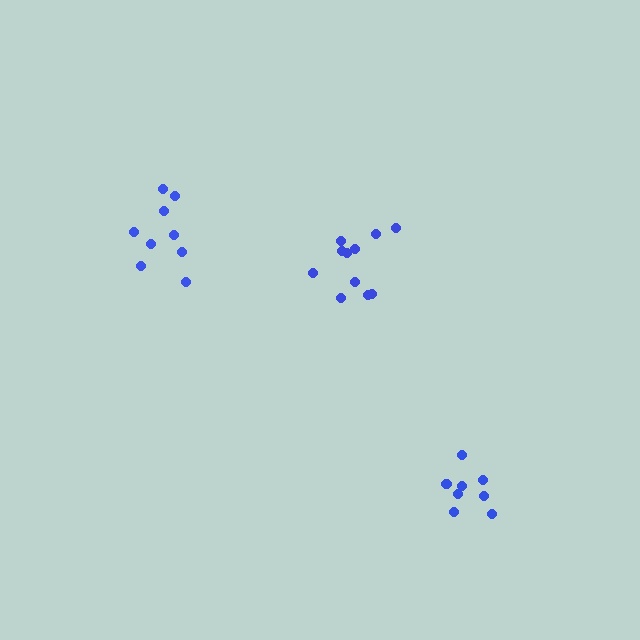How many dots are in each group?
Group 1: 9 dots, Group 2: 8 dots, Group 3: 11 dots (28 total).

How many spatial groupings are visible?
There are 3 spatial groupings.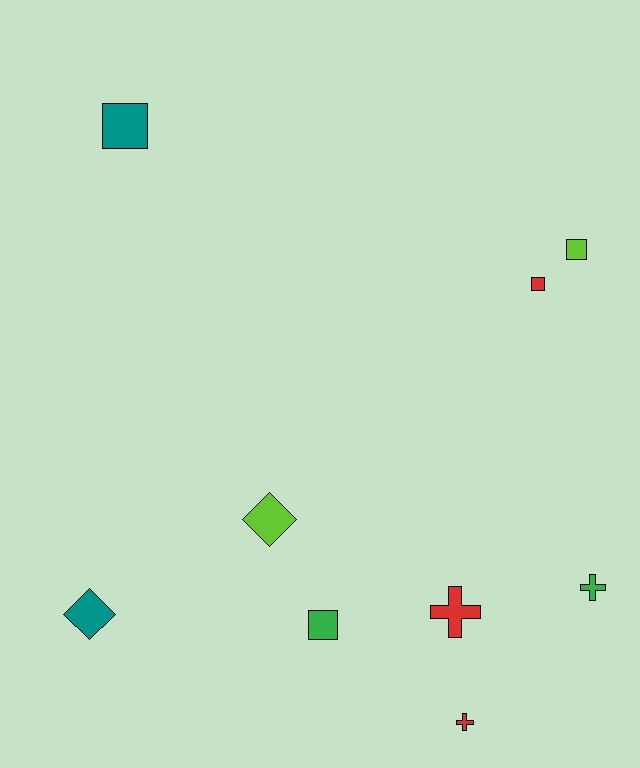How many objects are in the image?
There are 9 objects.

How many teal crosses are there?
There are no teal crosses.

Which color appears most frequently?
Red, with 3 objects.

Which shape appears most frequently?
Square, with 4 objects.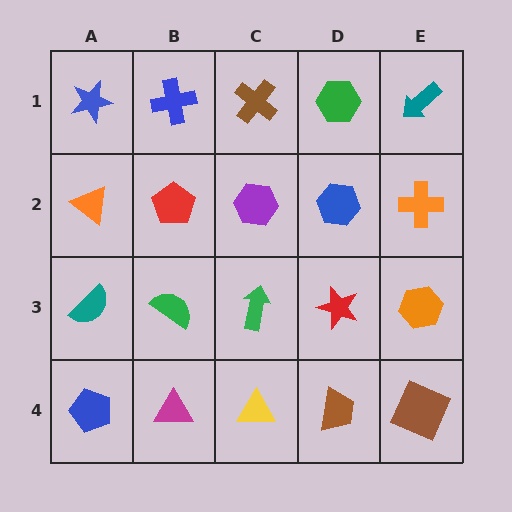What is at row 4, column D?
A brown trapezoid.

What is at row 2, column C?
A purple hexagon.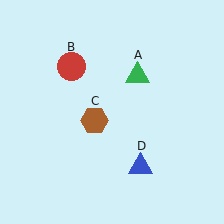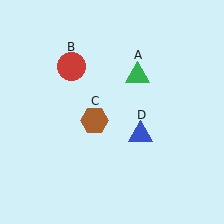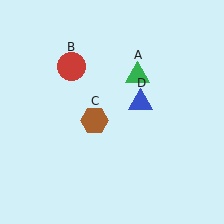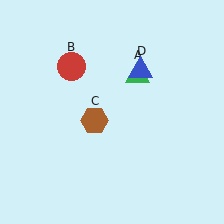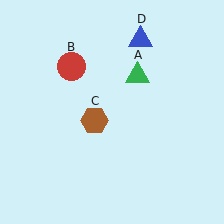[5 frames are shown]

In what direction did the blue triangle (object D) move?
The blue triangle (object D) moved up.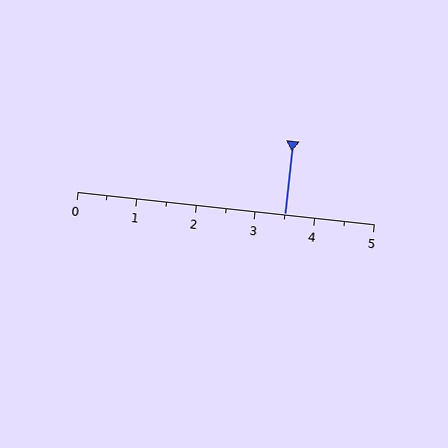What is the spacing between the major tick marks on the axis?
The major ticks are spaced 1 apart.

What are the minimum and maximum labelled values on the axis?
The axis runs from 0 to 5.